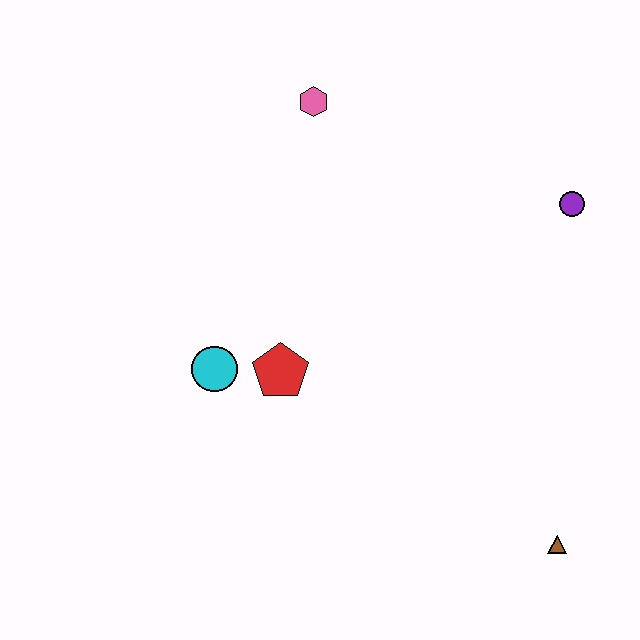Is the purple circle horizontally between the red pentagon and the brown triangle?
No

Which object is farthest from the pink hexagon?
The brown triangle is farthest from the pink hexagon.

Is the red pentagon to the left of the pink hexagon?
Yes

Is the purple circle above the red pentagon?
Yes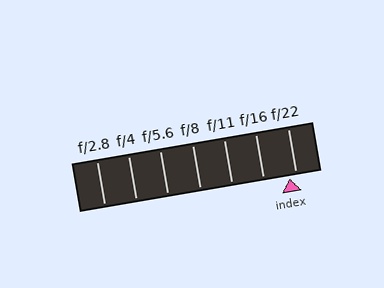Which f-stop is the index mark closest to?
The index mark is closest to f/22.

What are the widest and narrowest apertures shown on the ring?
The widest aperture shown is f/2.8 and the narrowest is f/22.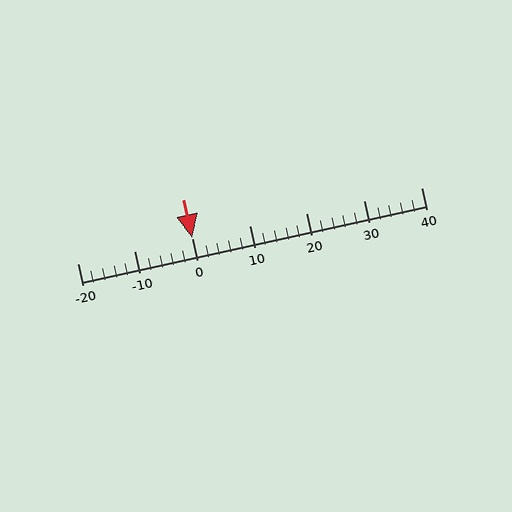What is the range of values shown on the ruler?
The ruler shows values from -20 to 40.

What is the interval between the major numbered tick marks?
The major tick marks are spaced 10 units apart.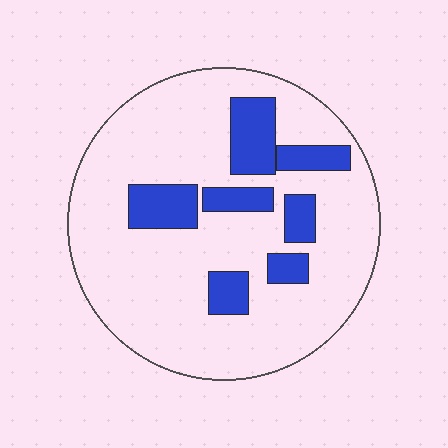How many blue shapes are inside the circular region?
7.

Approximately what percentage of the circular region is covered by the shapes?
Approximately 20%.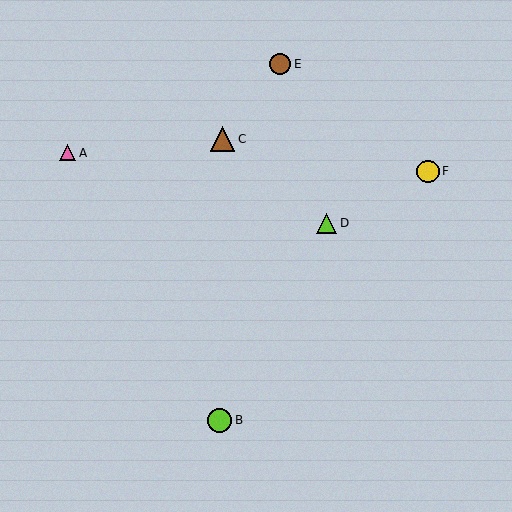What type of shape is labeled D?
Shape D is a lime triangle.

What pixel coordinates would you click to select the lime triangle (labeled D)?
Click at (327, 223) to select the lime triangle D.